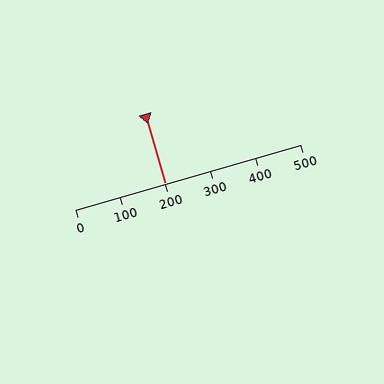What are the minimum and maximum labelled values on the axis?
The axis runs from 0 to 500.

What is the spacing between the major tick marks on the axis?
The major ticks are spaced 100 apart.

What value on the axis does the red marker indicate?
The marker indicates approximately 200.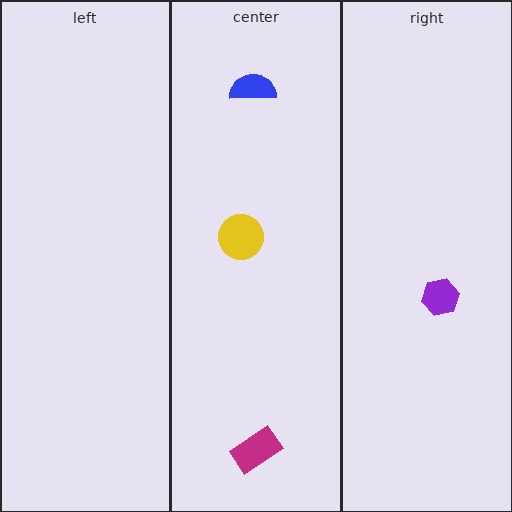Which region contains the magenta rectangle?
The center region.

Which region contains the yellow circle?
The center region.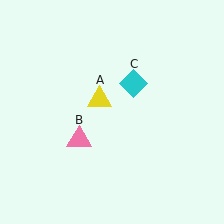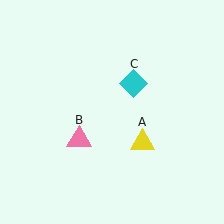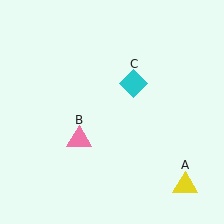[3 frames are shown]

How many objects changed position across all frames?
1 object changed position: yellow triangle (object A).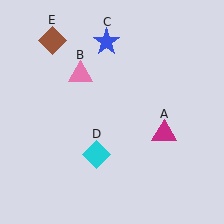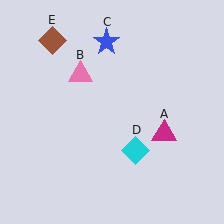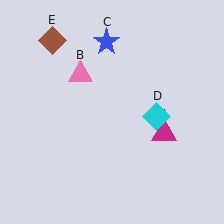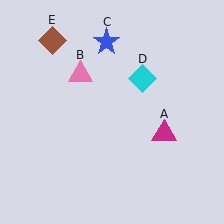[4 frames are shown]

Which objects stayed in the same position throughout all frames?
Magenta triangle (object A) and pink triangle (object B) and blue star (object C) and brown diamond (object E) remained stationary.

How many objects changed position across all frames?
1 object changed position: cyan diamond (object D).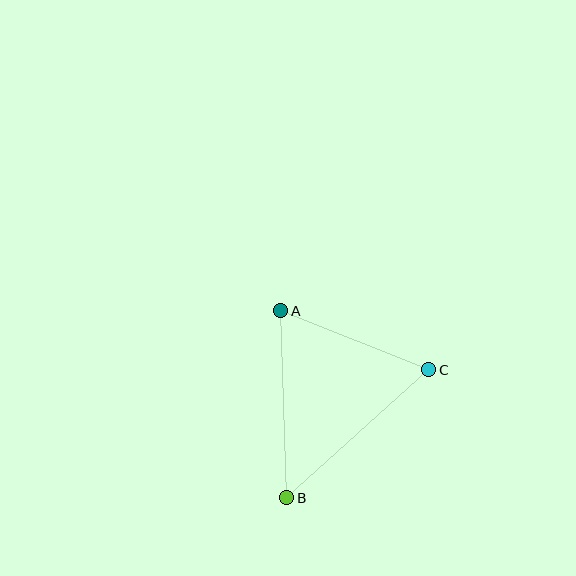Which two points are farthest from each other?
Points B and C are farthest from each other.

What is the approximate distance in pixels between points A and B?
The distance between A and B is approximately 187 pixels.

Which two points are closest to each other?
Points A and C are closest to each other.